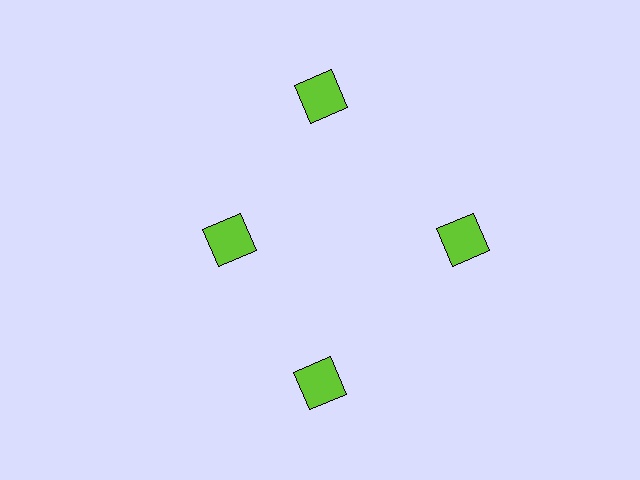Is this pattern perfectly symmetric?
No. The 4 lime squares are arranged in a ring, but one element near the 9 o'clock position is pulled inward toward the center, breaking the 4-fold rotational symmetry.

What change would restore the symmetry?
The symmetry would be restored by moving it outward, back onto the ring so that all 4 squares sit at equal angles and equal distance from the center.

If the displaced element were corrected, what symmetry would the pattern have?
It would have 4-fold rotational symmetry — the pattern would map onto itself every 90 degrees.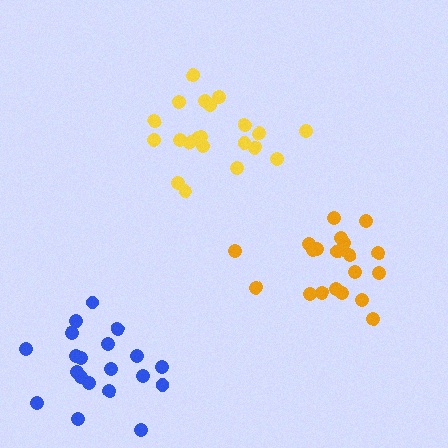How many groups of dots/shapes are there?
There are 3 groups.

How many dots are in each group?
Group 1: 21 dots, Group 2: 21 dots, Group 3: 20 dots (62 total).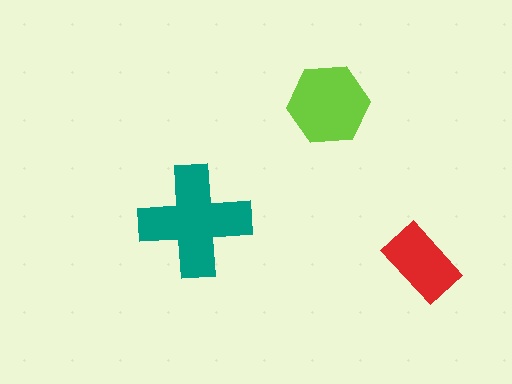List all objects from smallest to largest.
The red rectangle, the lime hexagon, the teal cross.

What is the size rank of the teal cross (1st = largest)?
1st.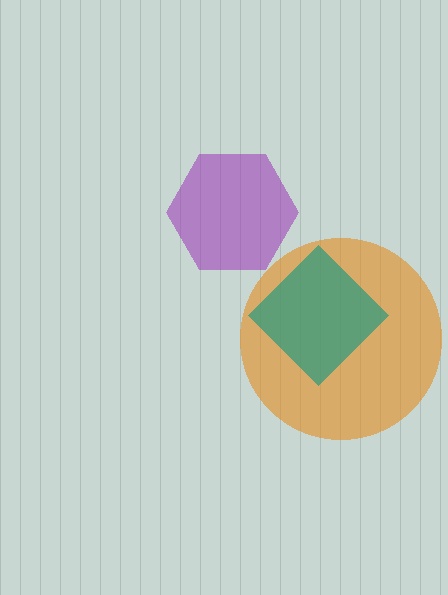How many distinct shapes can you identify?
There are 3 distinct shapes: an orange circle, a purple hexagon, a teal diamond.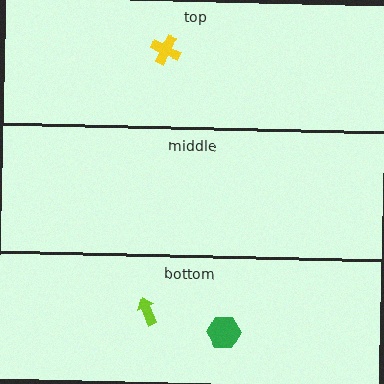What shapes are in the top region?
The yellow cross.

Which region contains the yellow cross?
The top region.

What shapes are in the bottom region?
The lime arrow, the green hexagon.